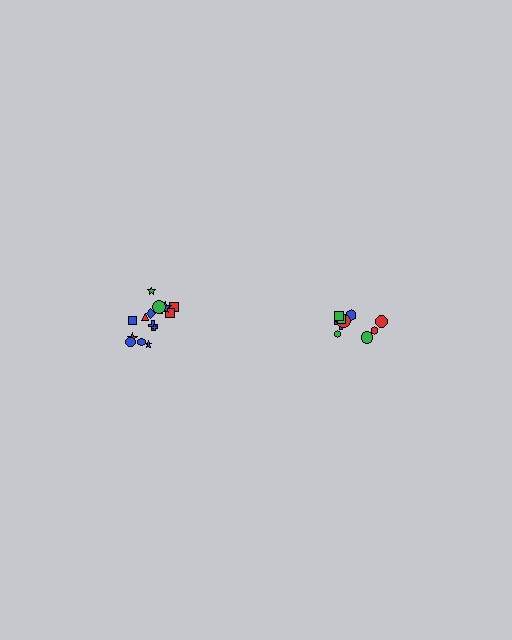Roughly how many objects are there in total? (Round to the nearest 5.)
Roughly 25 objects in total.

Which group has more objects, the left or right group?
The left group.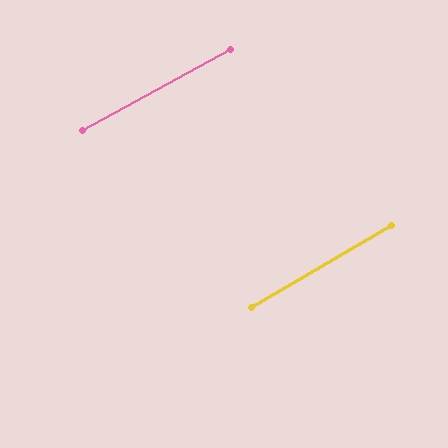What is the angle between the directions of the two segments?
Approximately 2 degrees.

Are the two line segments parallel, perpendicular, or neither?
Parallel — their directions differ by only 1.5°.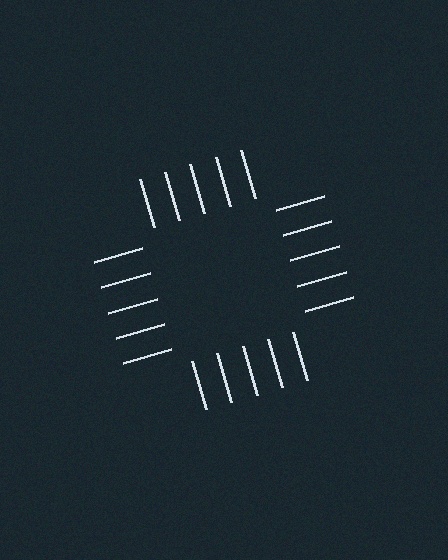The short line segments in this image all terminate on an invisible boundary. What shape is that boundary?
An illusory square — the line segments terminate on its edges but no continuous stroke is drawn.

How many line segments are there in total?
20 — 5 along each of the 4 edges.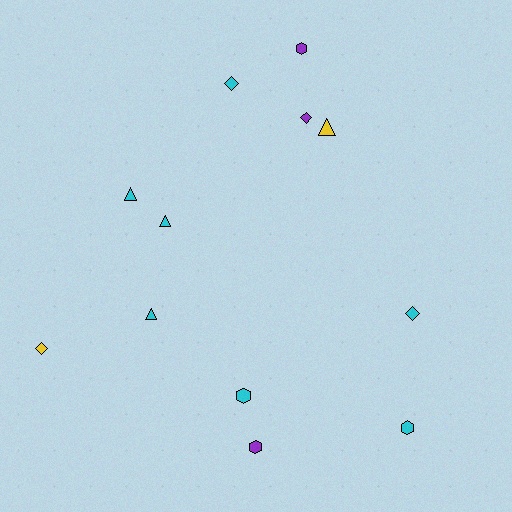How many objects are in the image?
There are 12 objects.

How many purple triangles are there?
There are no purple triangles.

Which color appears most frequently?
Cyan, with 7 objects.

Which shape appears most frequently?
Diamond, with 4 objects.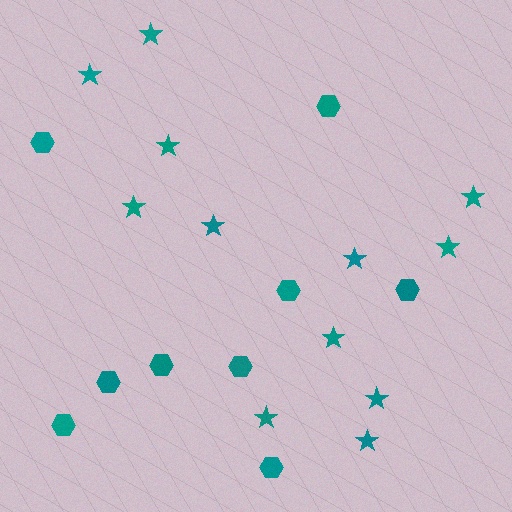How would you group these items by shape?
There are 2 groups: one group of stars (12) and one group of hexagons (9).